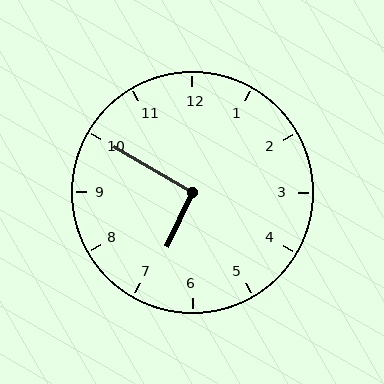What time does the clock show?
6:50.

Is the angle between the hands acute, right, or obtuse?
It is right.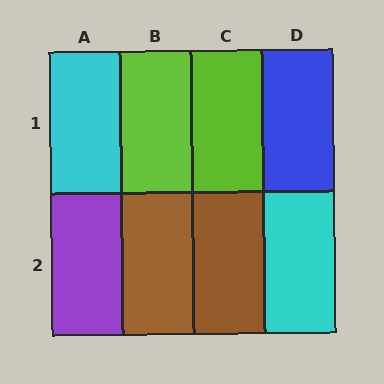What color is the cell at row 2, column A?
Purple.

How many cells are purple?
1 cell is purple.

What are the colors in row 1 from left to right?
Cyan, lime, lime, blue.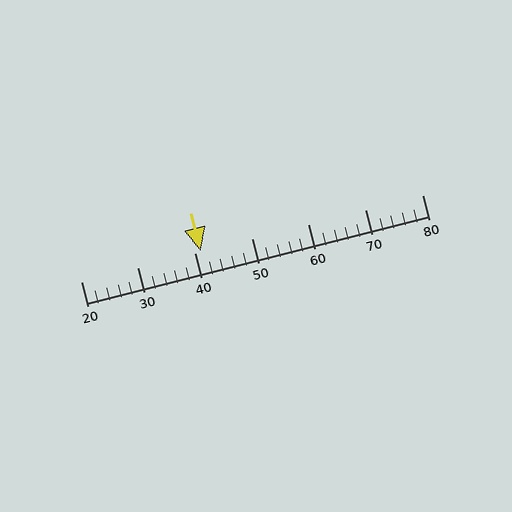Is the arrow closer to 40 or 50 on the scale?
The arrow is closer to 40.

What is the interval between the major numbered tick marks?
The major tick marks are spaced 10 units apart.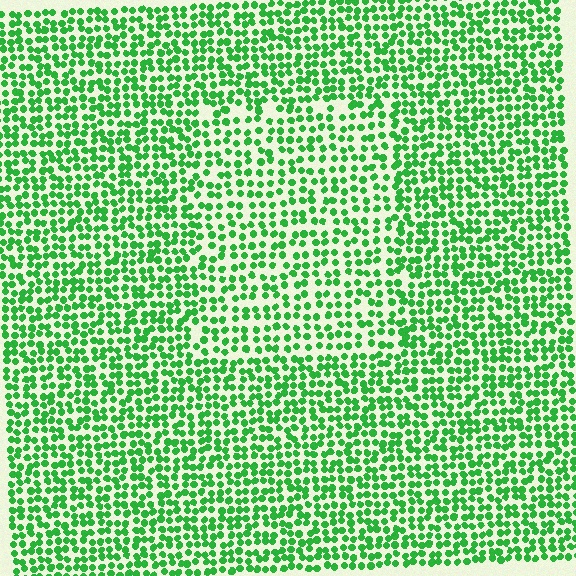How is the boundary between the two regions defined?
The boundary is defined by a change in element density (approximately 1.4x ratio). All elements are the same color, size, and shape.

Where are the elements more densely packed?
The elements are more densely packed outside the rectangle boundary.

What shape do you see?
I see a rectangle.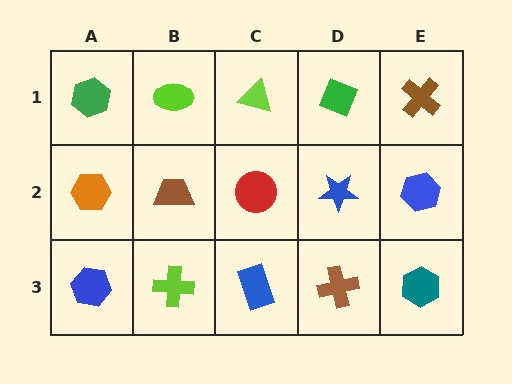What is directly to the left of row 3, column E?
A brown cross.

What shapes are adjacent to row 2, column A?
A green hexagon (row 1, column A), a blue hexagon (row 3, column A), a brown trapezoid (row 2, column B).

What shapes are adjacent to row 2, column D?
A green diamond (row 1, column D), a brown cross (row 3, column D), a red circle (row 2, column C), a blue hexagon (row 2, column E).